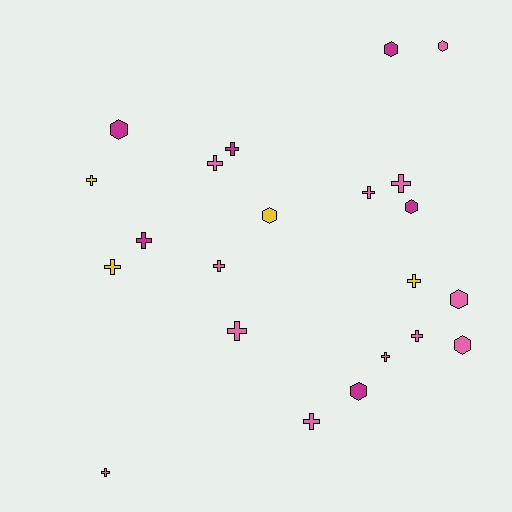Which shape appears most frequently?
Cross, with 14 objects.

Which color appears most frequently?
Pink, with 12 objects.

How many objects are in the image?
There are 22 objects.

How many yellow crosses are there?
There are 3 yellow crosses.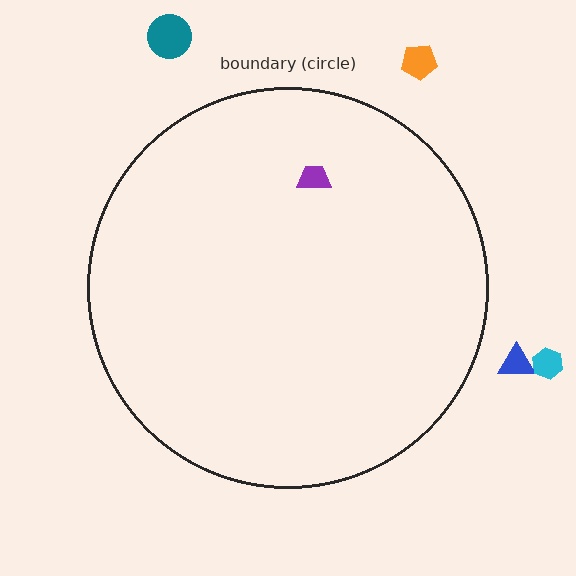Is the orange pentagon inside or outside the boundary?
Outside.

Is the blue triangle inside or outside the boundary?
Outside.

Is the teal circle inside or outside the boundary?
Outside.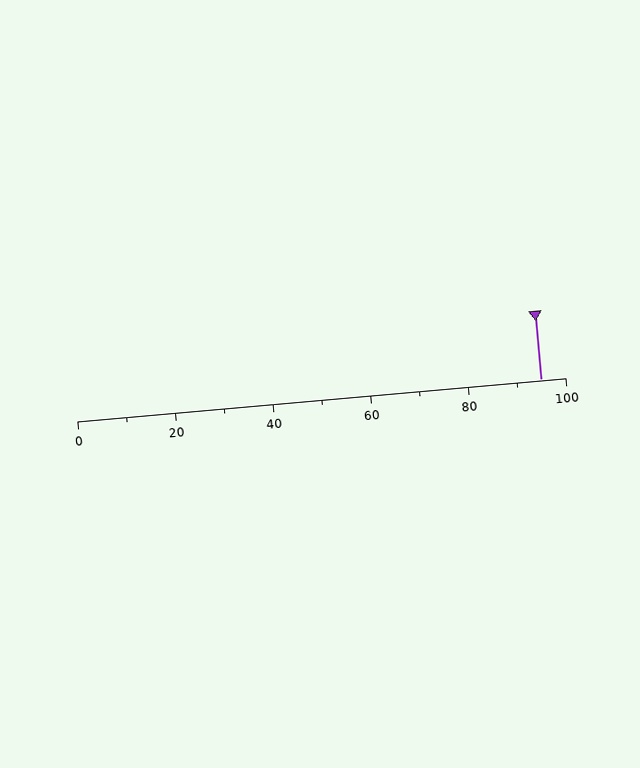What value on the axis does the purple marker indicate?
The marker indicates approximately 95.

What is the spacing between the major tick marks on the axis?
The major ticks are spaced 20 apart.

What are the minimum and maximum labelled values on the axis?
The axis runs from 0 to 100.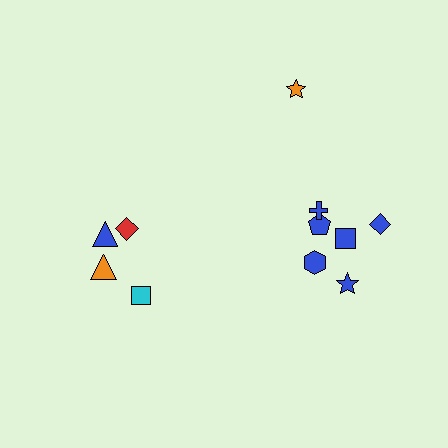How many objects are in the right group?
There are 7 objects.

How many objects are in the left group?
There are 4 objects.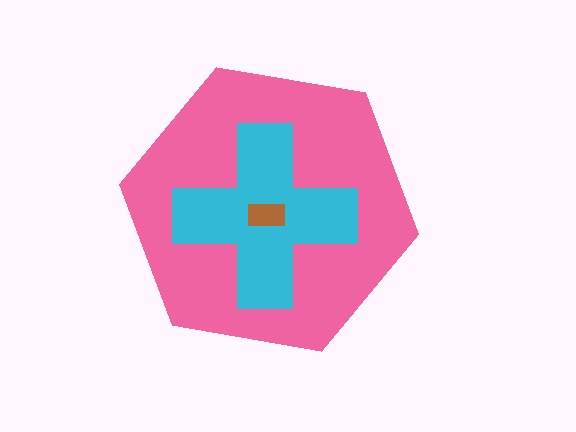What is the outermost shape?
The pink hexagon.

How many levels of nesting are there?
3.